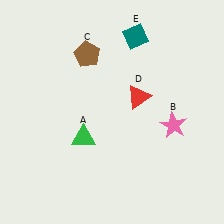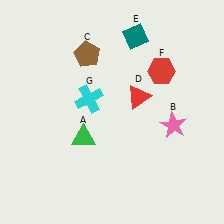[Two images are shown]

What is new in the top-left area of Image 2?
A cyan cross (G) was added in the top-left area of Image 2.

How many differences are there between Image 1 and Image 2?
There are 2 differences between the two images.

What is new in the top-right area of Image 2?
A red hexagon (F) was added in the top-right area of Image 2.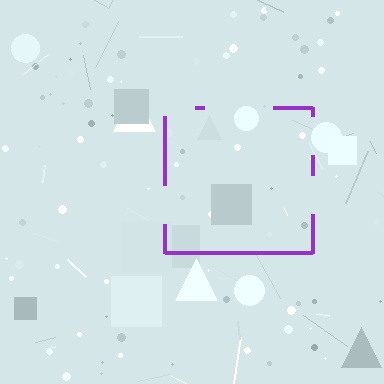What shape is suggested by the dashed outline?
The dashed outline suggests a square.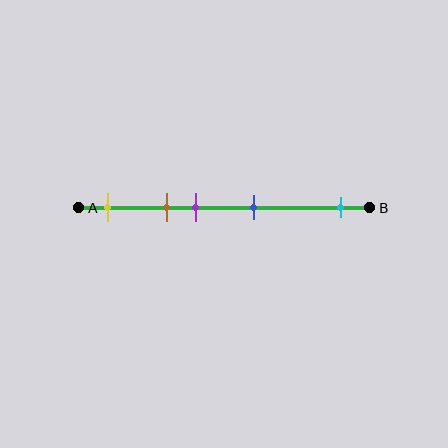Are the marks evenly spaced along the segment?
No, the marks are not evenly spaced.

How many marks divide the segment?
There are 5 marks dividing the segment.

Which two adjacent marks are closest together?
The brown and purple marks are the closest adjacent pair.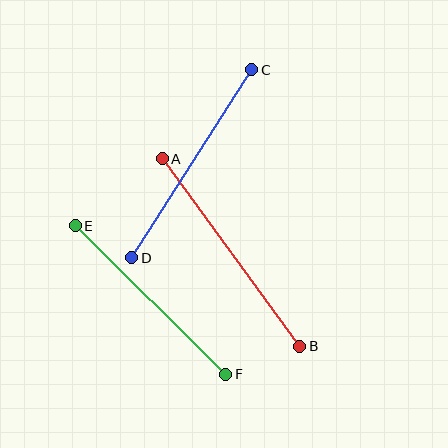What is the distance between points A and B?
The distance is approximately 232 pixels.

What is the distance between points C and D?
The distance is approximately 223 pixels.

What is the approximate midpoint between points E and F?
The midpoint is at approximately (151, 300) pixels.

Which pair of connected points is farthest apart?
Points A and B are farthest apart.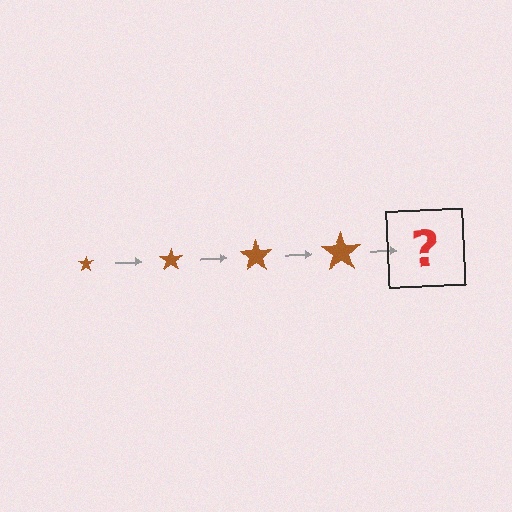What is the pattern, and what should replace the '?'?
The pattern is that the star gets progressively larger each step. The '?' should be a brown star, larger than the previous one.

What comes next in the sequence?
The next element should be a brown star, larger than the previous one.